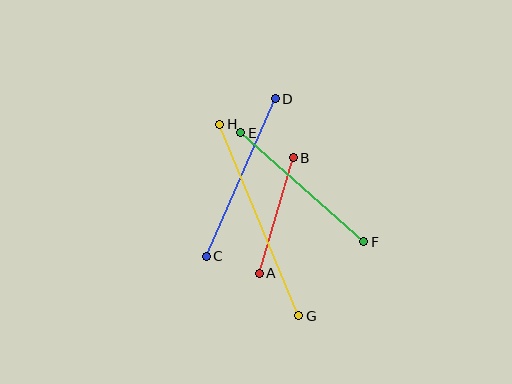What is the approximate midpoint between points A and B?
The midpoint is at approximately (276, 215) pixels.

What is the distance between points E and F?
The distance is approximately 164 pixels.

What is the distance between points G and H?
The distance is approximately 207 pixels.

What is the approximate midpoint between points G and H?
The midpoint is at approximately (259, 220) pixels.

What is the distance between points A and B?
The distance is approximately 121 pixels.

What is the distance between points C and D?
The distance is approximately 172 pixels.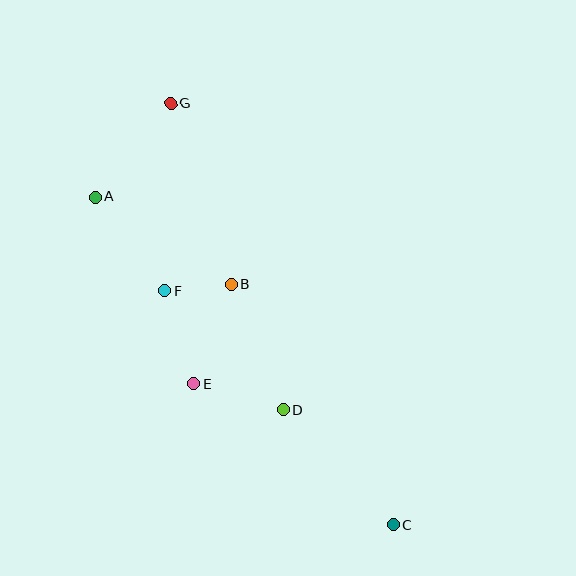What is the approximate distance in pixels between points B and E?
The distance between B and E is approximately 106 pixels.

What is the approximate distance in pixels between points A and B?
The distance between A and B is approximately 162 pixels.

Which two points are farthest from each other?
Points C and G are farthest from each other.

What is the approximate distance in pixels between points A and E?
The distance between A and E is approximately 212 pixels.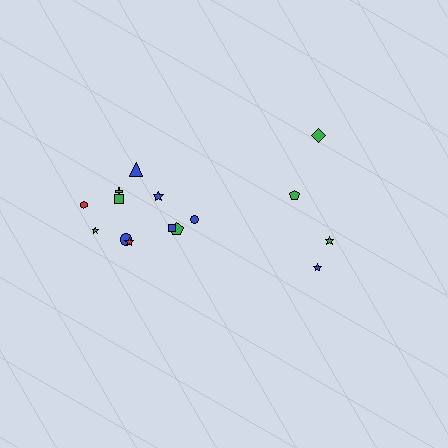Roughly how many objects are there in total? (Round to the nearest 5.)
Roughly 15 objects in total.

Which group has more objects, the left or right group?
The left group.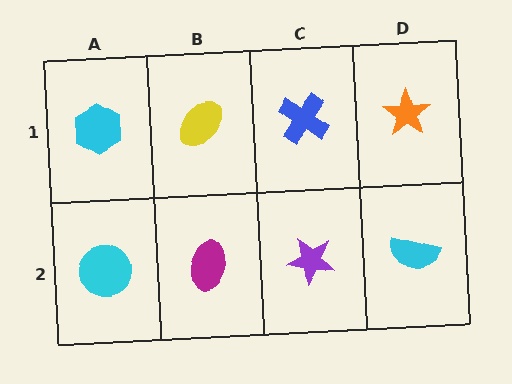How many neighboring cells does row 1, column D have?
2.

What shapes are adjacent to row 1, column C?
A purple star (row 2, column C), a yellow ellipse (row 1, column B), an orange star (row 1, column D).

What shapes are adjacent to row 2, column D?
An orange star (row 1, column D), a purple star (row 2, column C).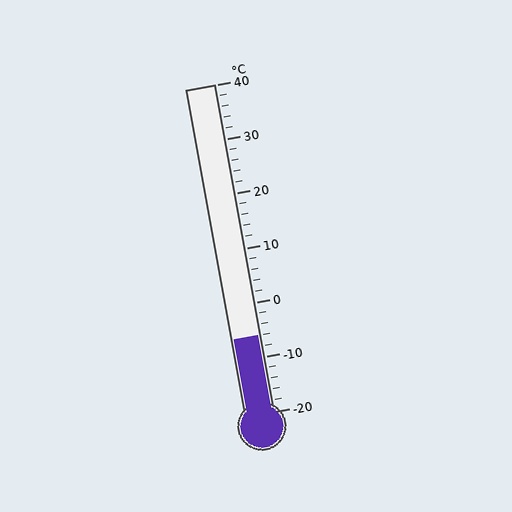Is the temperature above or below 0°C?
The temperature is below 0°C.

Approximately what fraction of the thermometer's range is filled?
The thermometer is filled to approximately 25% of its range.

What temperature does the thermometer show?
The thermometer shows approximately -6°C.